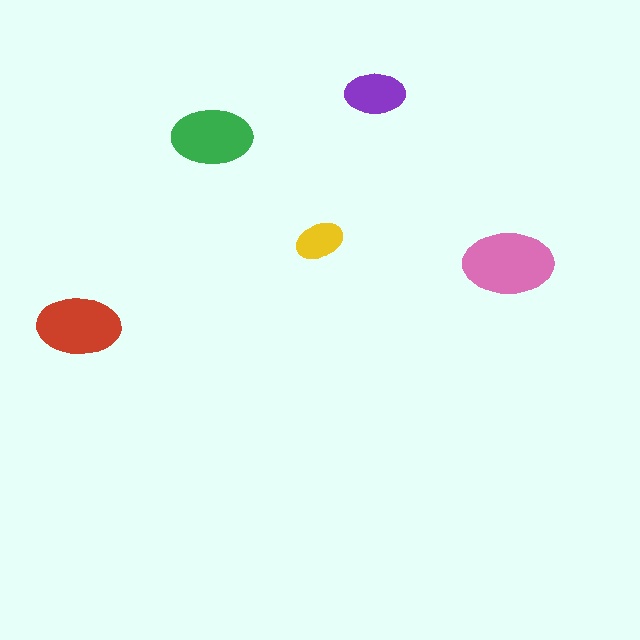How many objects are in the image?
There are 5 objects in the image.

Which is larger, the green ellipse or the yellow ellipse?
The green one.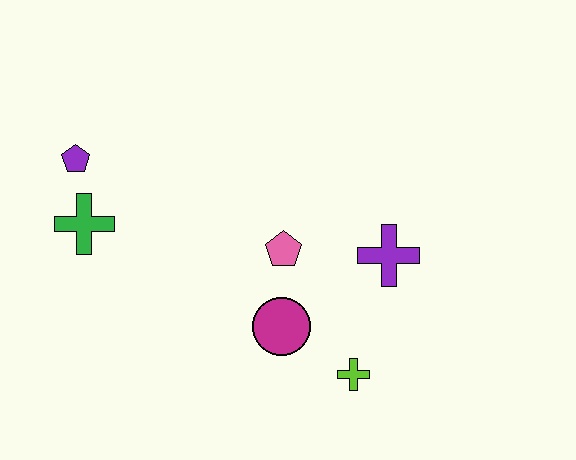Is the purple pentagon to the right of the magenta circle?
No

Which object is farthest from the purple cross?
The purple pentagon is farthest from the purple cross.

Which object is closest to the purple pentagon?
The green cross is closest to the purple pentagon.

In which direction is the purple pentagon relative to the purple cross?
The purple pentagon is to the left of the purple cross.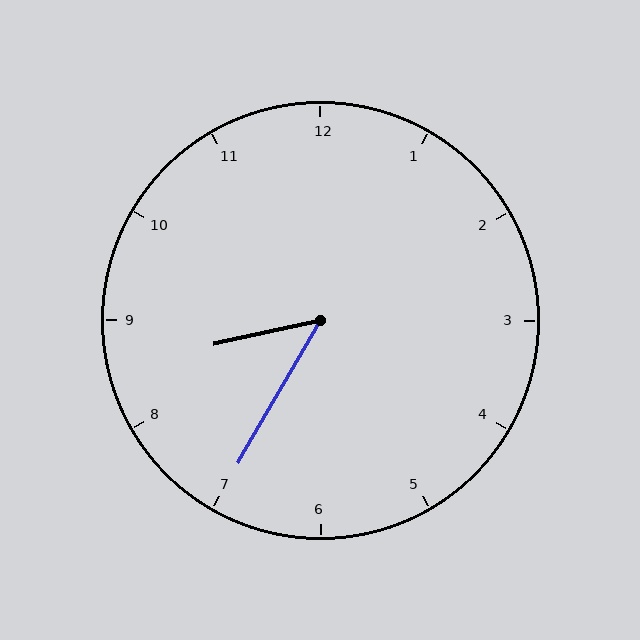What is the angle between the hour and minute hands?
Approximately 48 degrees.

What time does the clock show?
8:35.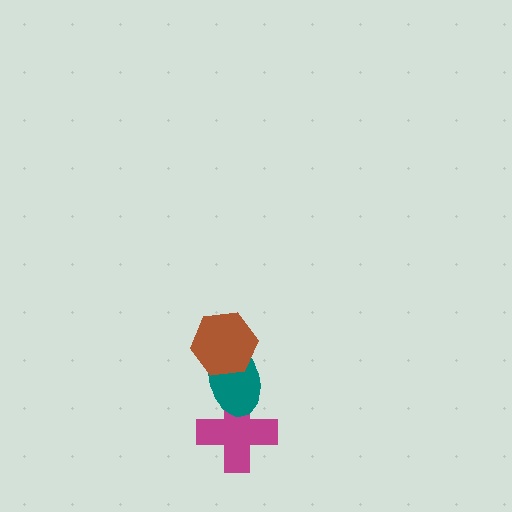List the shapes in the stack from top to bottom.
From top to bottom: the brown hexagon, the teal ellipse, the magenta cross.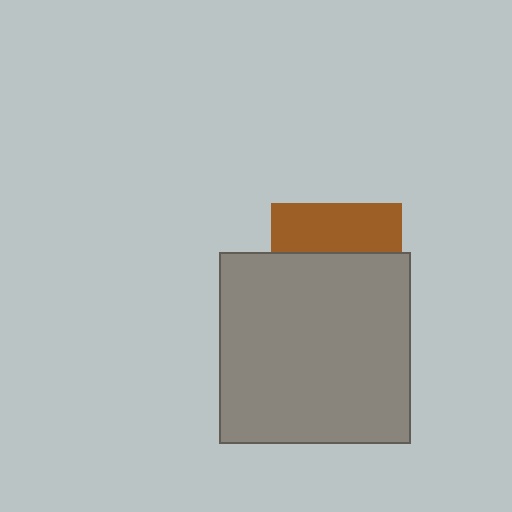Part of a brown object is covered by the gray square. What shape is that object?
It is a square.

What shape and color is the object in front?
The object in front is a gray square.